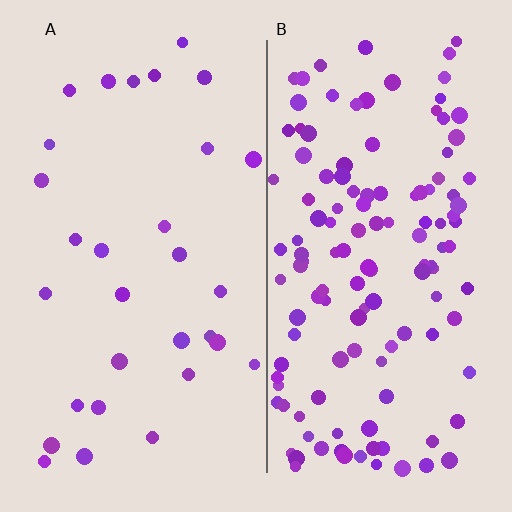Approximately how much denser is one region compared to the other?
Approximately 4.2× — region B over region A.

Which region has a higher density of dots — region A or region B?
B (the right).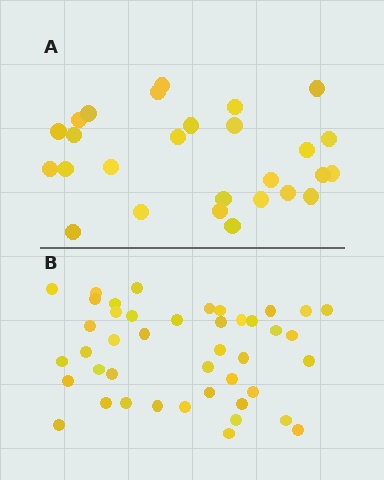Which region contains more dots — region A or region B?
Region B (the bottom region) has more dots.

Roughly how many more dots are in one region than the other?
Region B has approximately 15 more dots than region A.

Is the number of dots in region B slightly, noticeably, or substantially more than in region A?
Region B has substantially more. The ratio is roughly 1.6 to 1.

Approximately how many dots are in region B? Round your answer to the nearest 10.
About 40 dots. (The exact count is 43, which rounds to 40.)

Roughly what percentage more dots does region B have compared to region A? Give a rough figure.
About 60% more.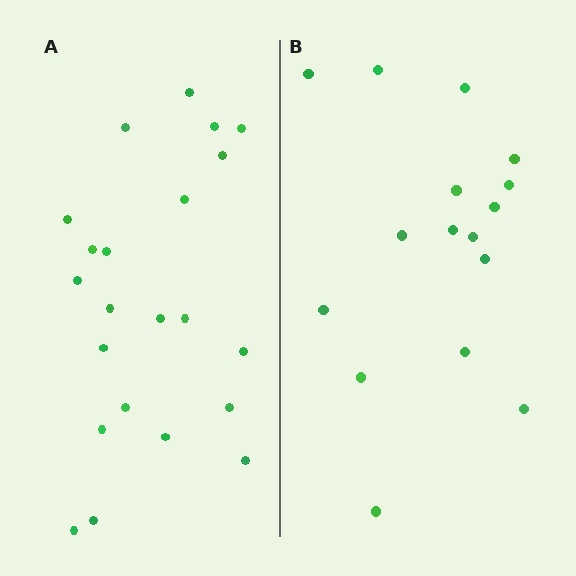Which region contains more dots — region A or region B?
Region A (the left region) has more dots.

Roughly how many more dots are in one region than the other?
Region A has about 6 more dots than region B.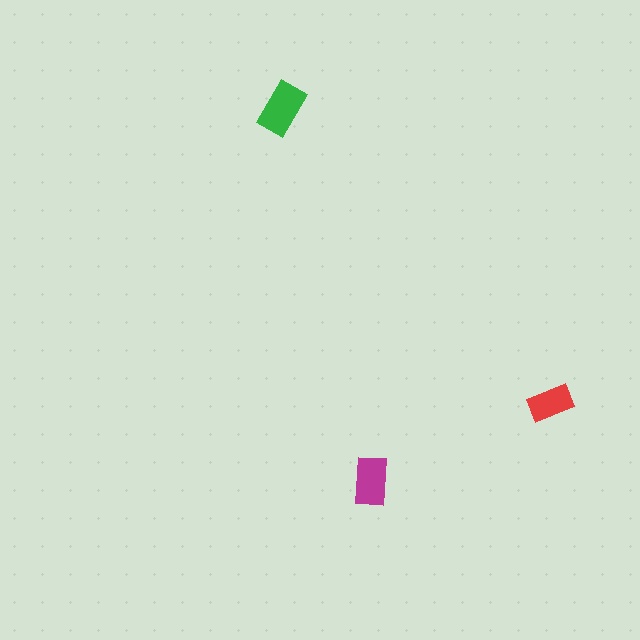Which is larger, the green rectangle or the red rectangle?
The green one.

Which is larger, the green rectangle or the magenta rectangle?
The green one.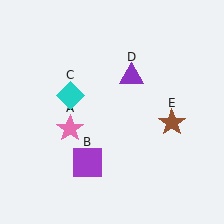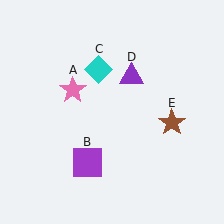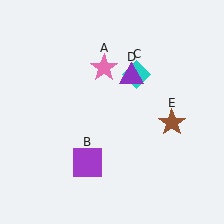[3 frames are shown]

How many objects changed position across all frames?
2 objects changed position: pink star (object A), cyan diamond (object C).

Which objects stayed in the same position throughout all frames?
Purple square (object B) and purple triangle (object D) and brown star (object E) remained stationary.